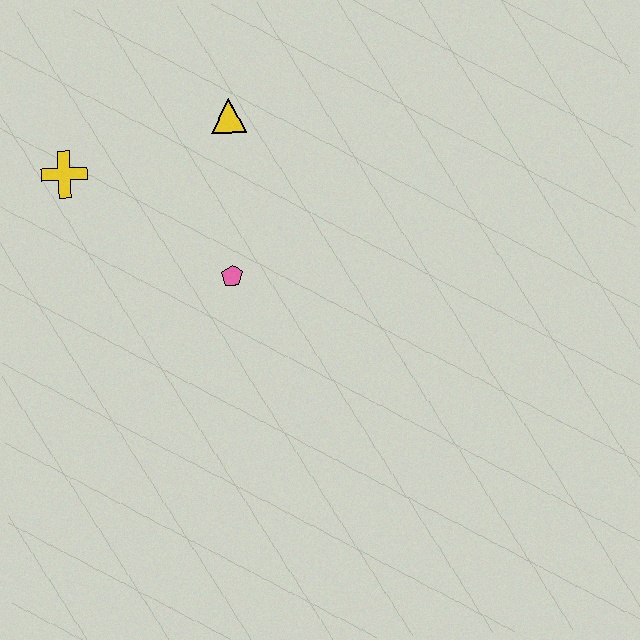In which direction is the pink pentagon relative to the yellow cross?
The pink pentagon is to the right of the yellow cross.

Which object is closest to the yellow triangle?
The pink pentagon is closest to the yellow triangle.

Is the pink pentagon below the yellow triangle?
Yes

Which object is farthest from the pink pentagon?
The yellow cross is farthest from the pink pentagon.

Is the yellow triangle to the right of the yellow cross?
Yes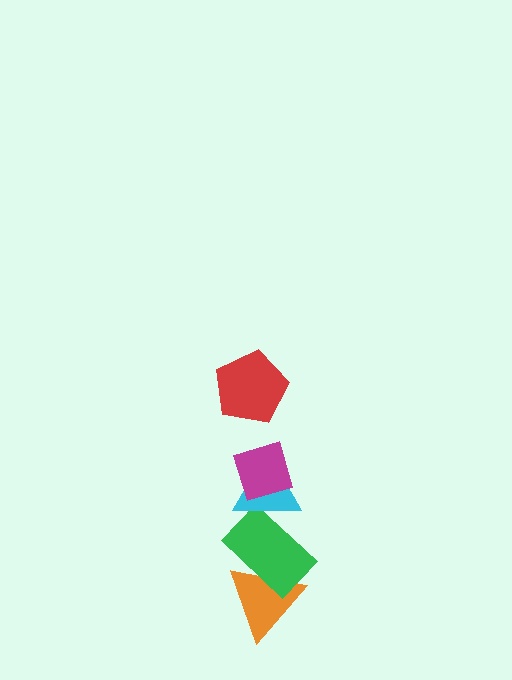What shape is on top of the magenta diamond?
The red pentagon is on top of the magenta diamond.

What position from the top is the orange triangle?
The orange triangle is 5th from the top.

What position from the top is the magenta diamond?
The magenta diamond is 2nd from the top.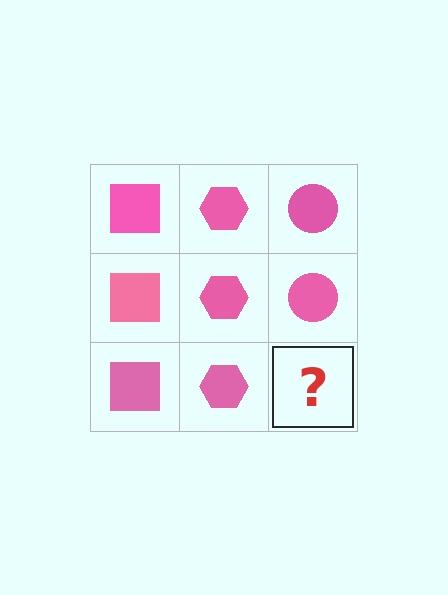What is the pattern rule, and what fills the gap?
The rule is that each column has a consistent shape. The gap should be filled with a pink circle.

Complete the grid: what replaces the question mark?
The question mark should be replaced with a pink circle.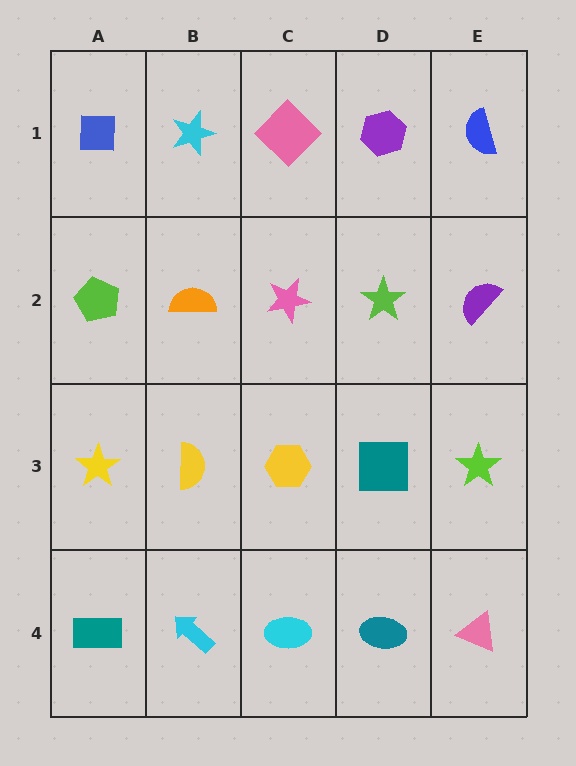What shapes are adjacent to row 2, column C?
A pink diamond (row 1, column C), a yellow hexagon (row 3, column C), an orange semicircle (row 2, column B), a lime star (row 2, column D).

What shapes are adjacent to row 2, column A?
A blue square (row 1, column A), a yellow star (row 3, column A), an orange semicircle (row 2, column B).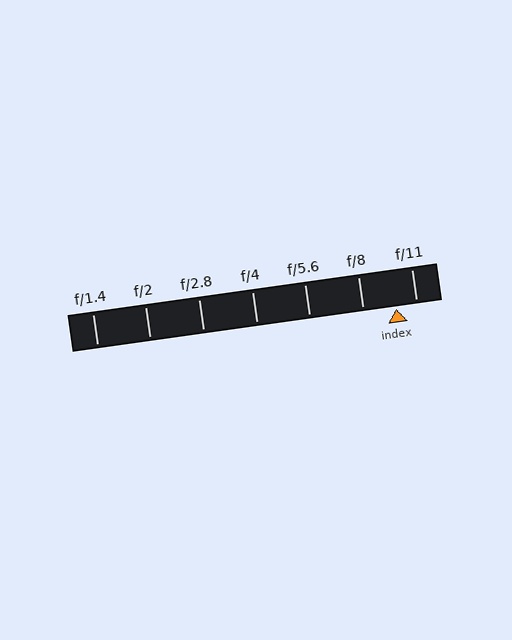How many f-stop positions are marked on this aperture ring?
There are 7 f-stop positions marked.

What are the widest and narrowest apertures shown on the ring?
The widest aperture shown is f/1.4 and the narrowest is f/11.